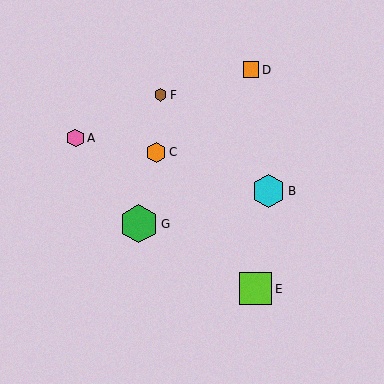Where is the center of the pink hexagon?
The center of the pink hexagon is at (76, 138).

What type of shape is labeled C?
Shape C is an orange hexagon.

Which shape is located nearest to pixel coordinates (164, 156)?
The orange hexagon (labeled C) at (156, 152) is nearest to that location.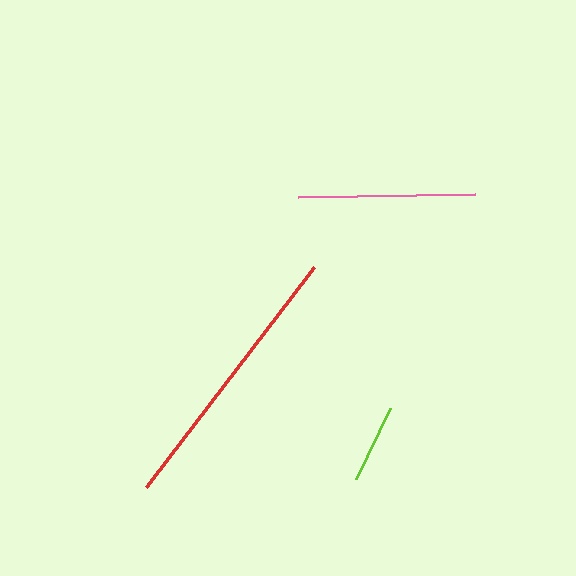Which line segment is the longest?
The red line is the longest at approximately 277 pixels.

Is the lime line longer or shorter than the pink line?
The pink line is longer than the lime line.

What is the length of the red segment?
The red segment is approximately 277 pixels long.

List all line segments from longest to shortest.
From longest to shortest: red, pink, lime.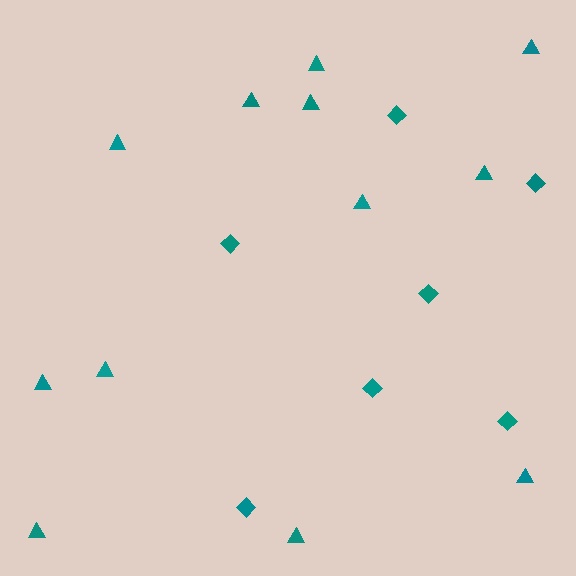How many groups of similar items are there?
There are 2 groups: one group of triangles (12) and one group of diamonds (7).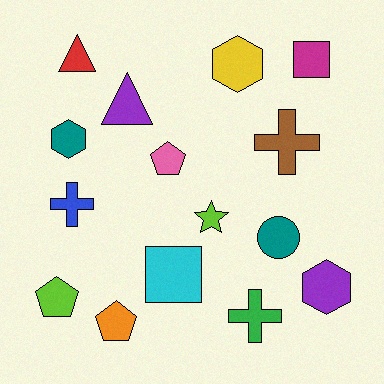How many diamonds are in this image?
There are no diamonds.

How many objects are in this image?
There are 15 objects.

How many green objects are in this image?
There is 1 green object.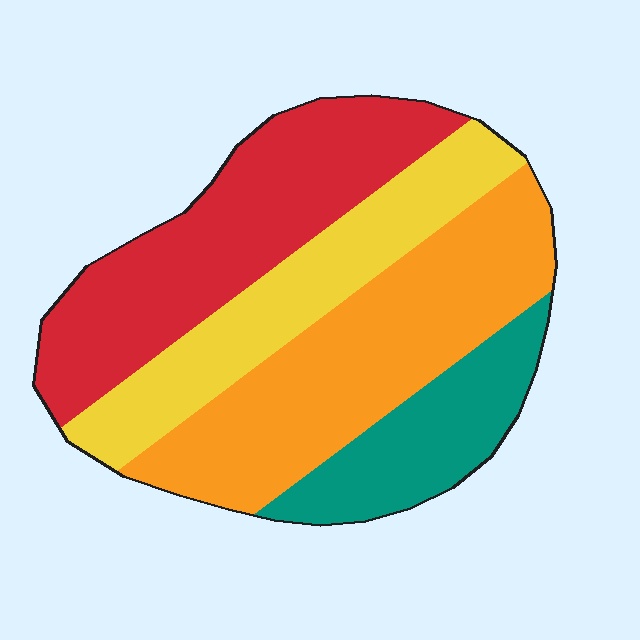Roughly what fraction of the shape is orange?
Orange takes up about one third (1/3) of the shape.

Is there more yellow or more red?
Red.